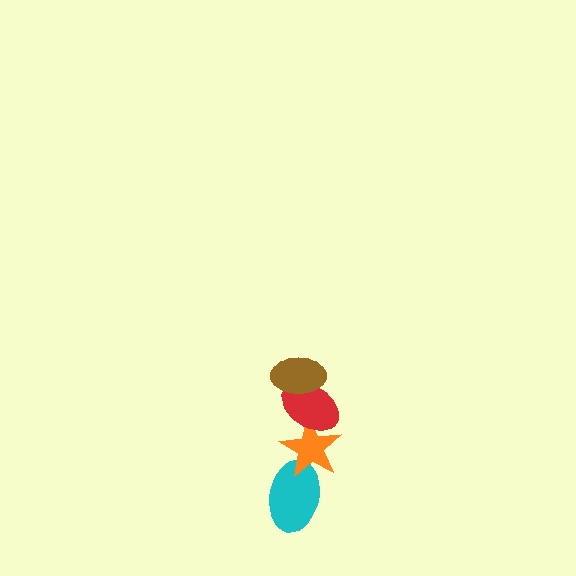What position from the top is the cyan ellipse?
The cyan ellipse is 4th from the top.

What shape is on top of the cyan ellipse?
The orange star is on top of the cyan ellipse.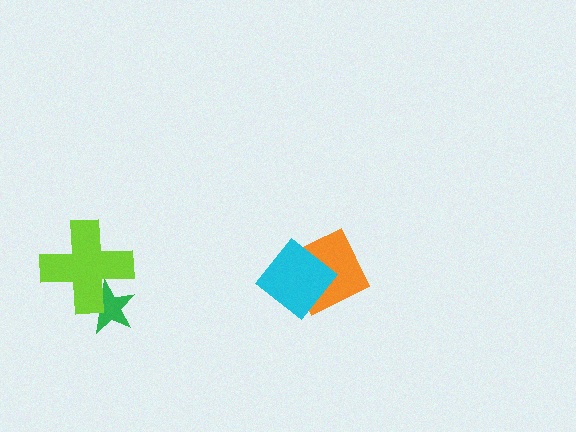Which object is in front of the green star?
The lime cross is in front of the green star.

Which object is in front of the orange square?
The cyan diamond is in front of the orange square.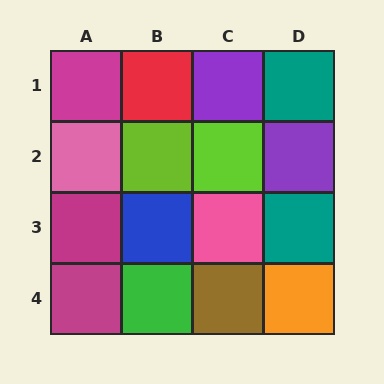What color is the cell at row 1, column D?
Teal.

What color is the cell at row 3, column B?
Blue.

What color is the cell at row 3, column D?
Teal.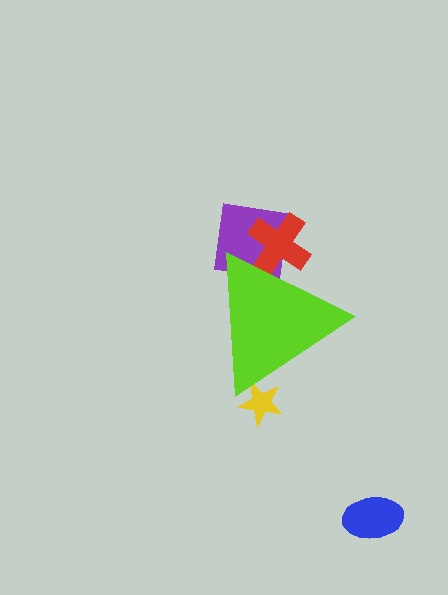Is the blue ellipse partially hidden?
No, the blue ellipse is fully visible.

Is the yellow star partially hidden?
Yes, the yellow star is partially hidden behind the lime triangle.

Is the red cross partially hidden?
Yes, the red cross is partially hidden behind the lime triangle.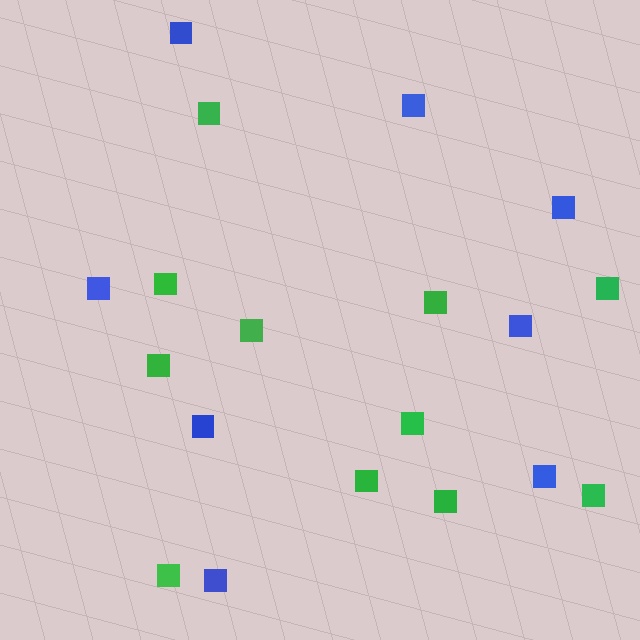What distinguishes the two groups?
There are 2 groups: one group of blue squares (8) and one group of green squares (11).